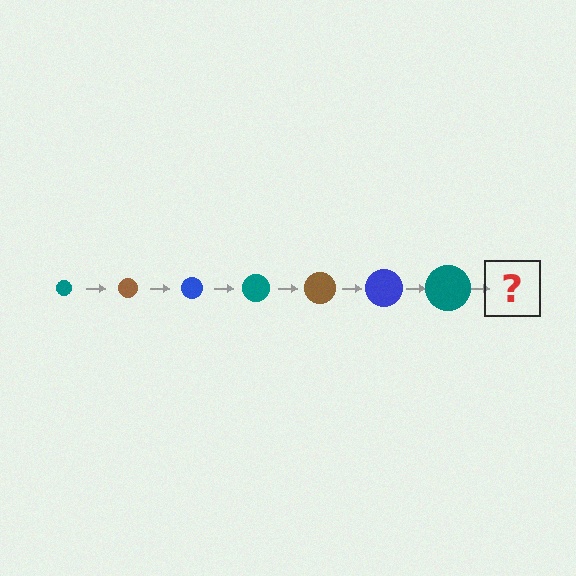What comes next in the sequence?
The next element should be a brown circle, larger than the previous one.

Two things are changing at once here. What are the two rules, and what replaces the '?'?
The two rules are that the circle grows larger each step and the color cycles through teal, brown, and blue. The '?' should be a brown circle, larger than the previous one.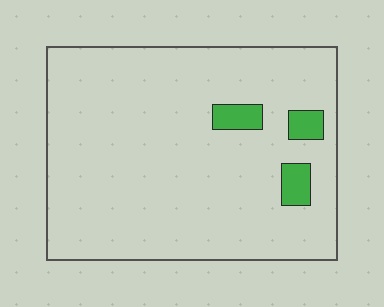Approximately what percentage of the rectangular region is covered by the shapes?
Approximately 5%.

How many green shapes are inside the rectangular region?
3.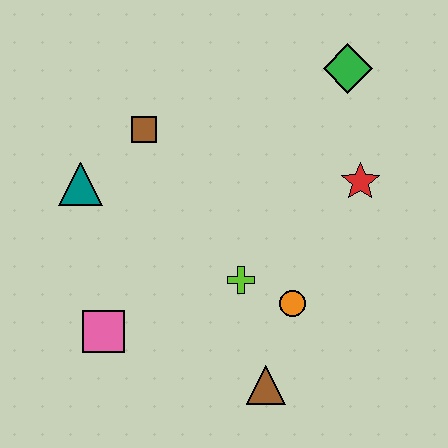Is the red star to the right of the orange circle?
Yes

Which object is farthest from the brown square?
The brown triangle is farthest from the brown square.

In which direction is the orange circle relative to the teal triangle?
The orange circle is to the right of the teal triangle.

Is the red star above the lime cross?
Yes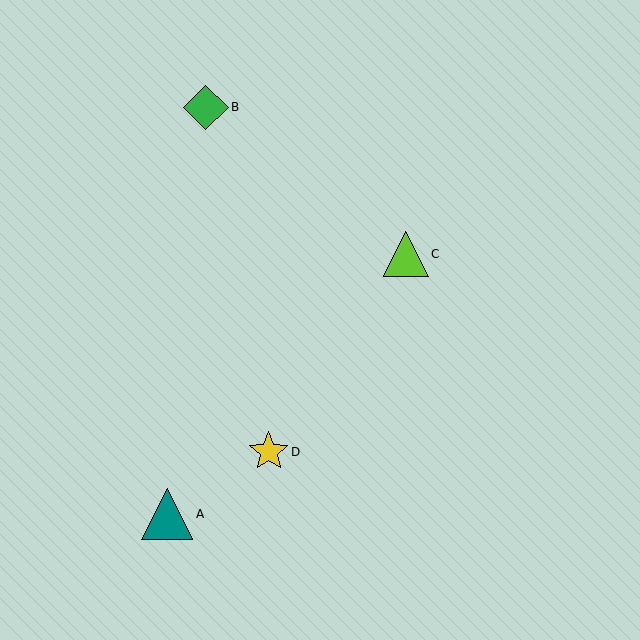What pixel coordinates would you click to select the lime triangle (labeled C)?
Click at (406, 254) to select the lime triangle C.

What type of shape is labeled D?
Shape D is a yellow star.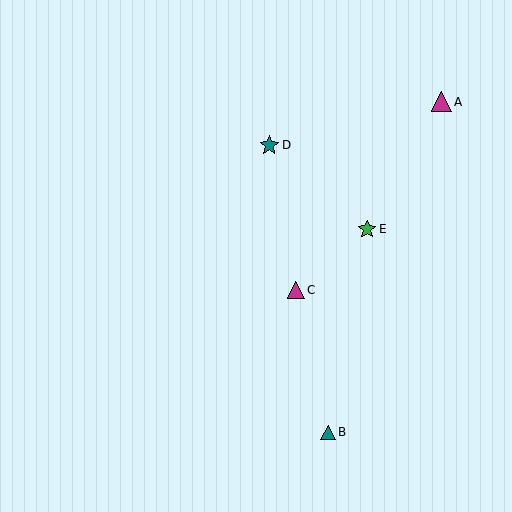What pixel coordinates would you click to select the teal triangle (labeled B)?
Click at (328, 432) to select the teal triangle B.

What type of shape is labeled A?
Shape A is a magenta triangle.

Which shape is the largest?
The magenta triangle (labeled A) is the largest.